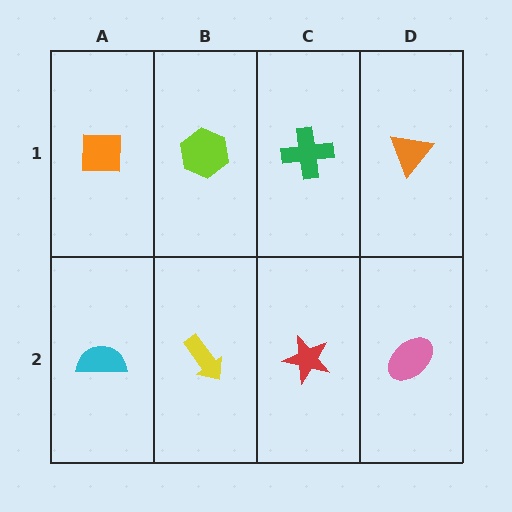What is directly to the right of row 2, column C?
A pink ellipse.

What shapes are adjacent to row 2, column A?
An orange square (row 1, column A), a yellow arrow (row 2, column B).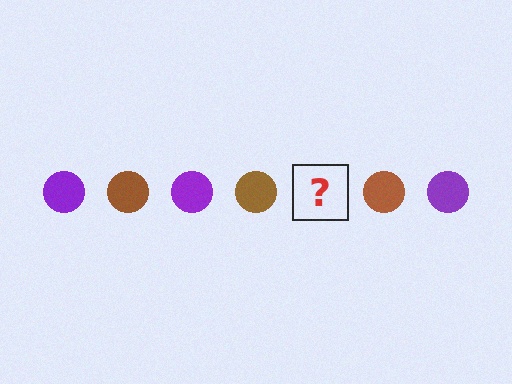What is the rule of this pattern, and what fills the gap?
The rule is that the pattern cycles through purple, brown circles. The gap should be filled with a purple circle.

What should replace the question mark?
The question mark should be replaced with a purple circle.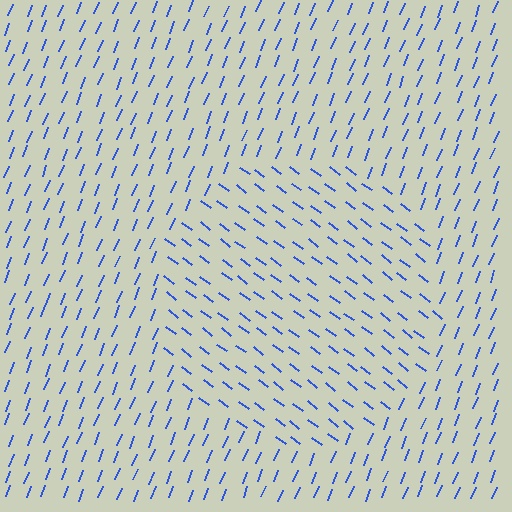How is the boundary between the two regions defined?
The boundary is defined purely by a change in line orientation (approximately 75 degrees difference). All lines are the same color and thickness.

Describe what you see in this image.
The image is filled with small blue line segments. A circle region in the image has lines oriented differently from the surrounding lines, creating a visible texture boundary.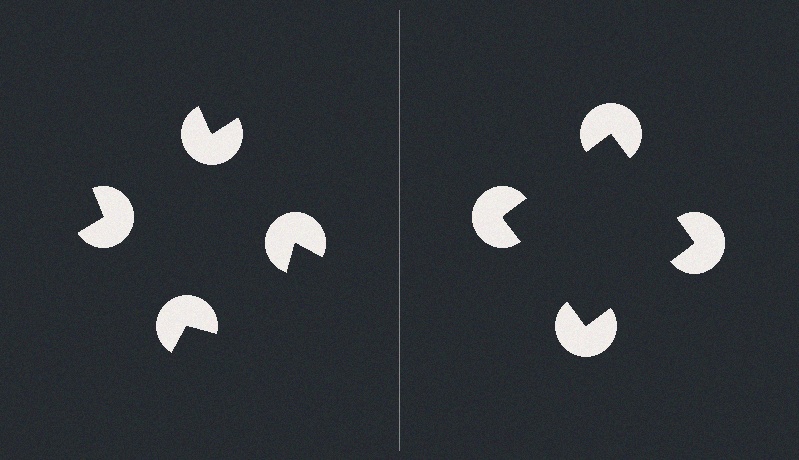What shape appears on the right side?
An illusory square.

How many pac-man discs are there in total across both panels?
8 — 4 on each side.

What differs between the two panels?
The pac-man discs are positioned identically on both sides; only the wedge orientations differ. On the right they align to a square; on the left they are misaligned.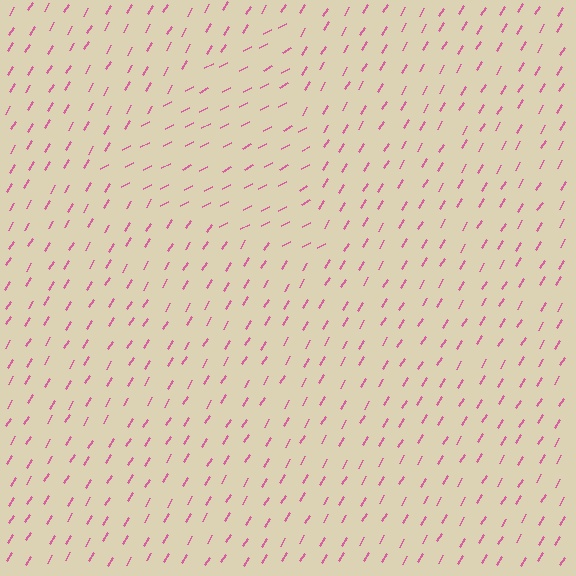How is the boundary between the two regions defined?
The boundary is defined purely by a change in line orientation (approximately 32 degrees difference). All lines are the same color and thickness.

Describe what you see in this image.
The image is filled with small pink line segments. A triangle region in the image has lines oriented differently from the surrounding lines, creating a visible texture boundary.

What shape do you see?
I see a triangle.